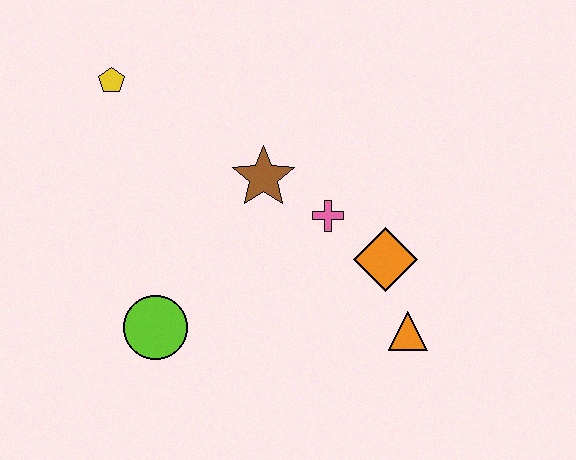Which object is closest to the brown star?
The pink cross is closest to the brown star.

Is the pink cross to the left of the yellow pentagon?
No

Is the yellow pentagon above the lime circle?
Yes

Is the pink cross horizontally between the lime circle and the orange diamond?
Yes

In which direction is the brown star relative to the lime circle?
The brown star is above the lime circle.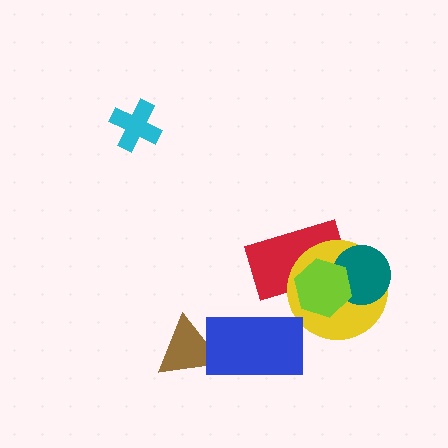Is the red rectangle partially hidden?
Yes, it is partially covered by another shape.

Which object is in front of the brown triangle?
The blue rectangle is in front of the brown triangle.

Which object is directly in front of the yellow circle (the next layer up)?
The teal circle is directly in front of the yellow circle.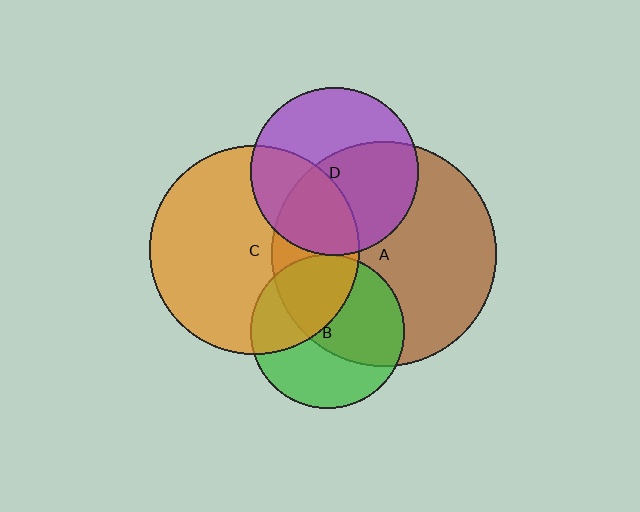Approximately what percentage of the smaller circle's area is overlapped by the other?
Approximately 55%.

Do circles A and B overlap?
Yes.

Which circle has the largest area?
Circle A (brown).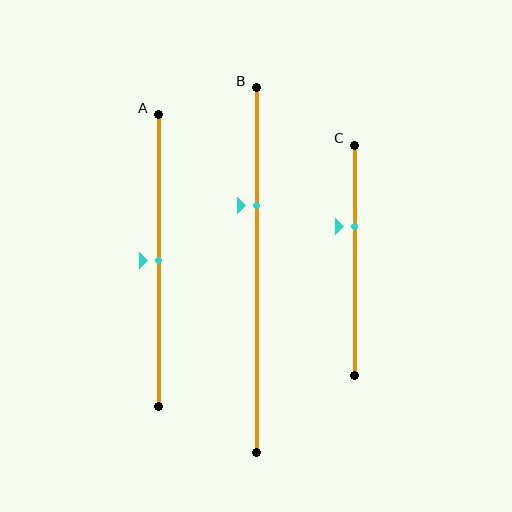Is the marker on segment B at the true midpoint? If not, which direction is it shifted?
No, the marker on segment B is shifted upward by about 18% of the segment length.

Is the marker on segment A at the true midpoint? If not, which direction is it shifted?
Yes, the marker on segment A is at the true midpoint.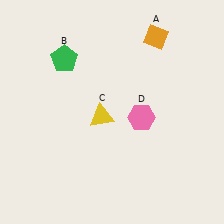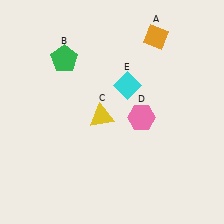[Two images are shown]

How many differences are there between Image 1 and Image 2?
There is 1 difference between the two images.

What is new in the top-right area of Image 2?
A cyan diamond (E) was added in the top-right area of Image 2.